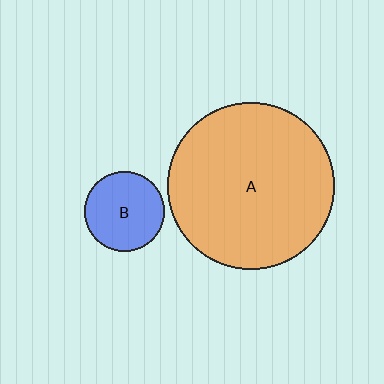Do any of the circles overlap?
No, none of the circles overlap.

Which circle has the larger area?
Circle A (orange).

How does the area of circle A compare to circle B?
Approximately 4.3 times.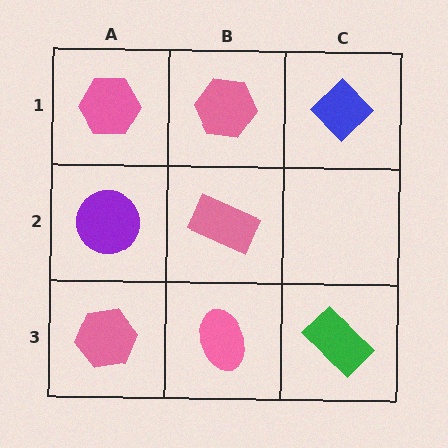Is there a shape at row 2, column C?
No, that cell is empty.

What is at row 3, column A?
A pink hexagon.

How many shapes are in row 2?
2 shapes.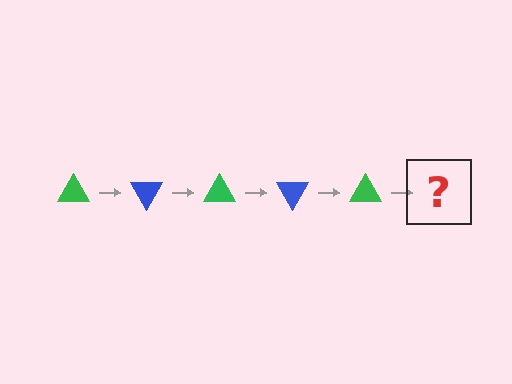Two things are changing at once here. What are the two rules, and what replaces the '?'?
The two rules are that it rotates 60 degrees each step and the color cycles through green and blue. The '?' should be a blue triangle, rotated 300 degrees from the start.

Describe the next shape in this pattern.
It should be a blue triangle, rotated 300 degrees from the start.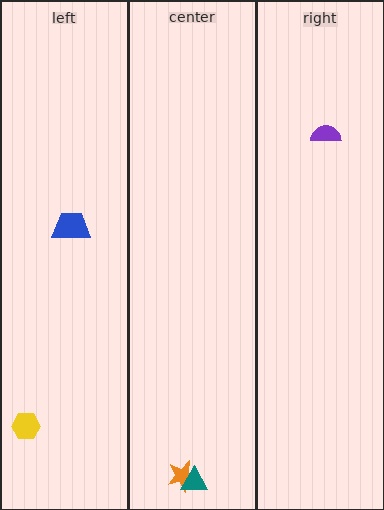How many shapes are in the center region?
2.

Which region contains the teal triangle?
The center region.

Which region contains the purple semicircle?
The right region.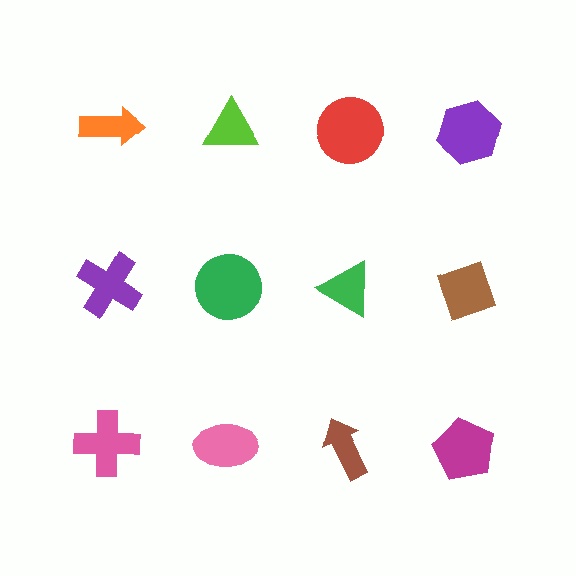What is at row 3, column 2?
A pink ellipse.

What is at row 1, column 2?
A lime triangle.